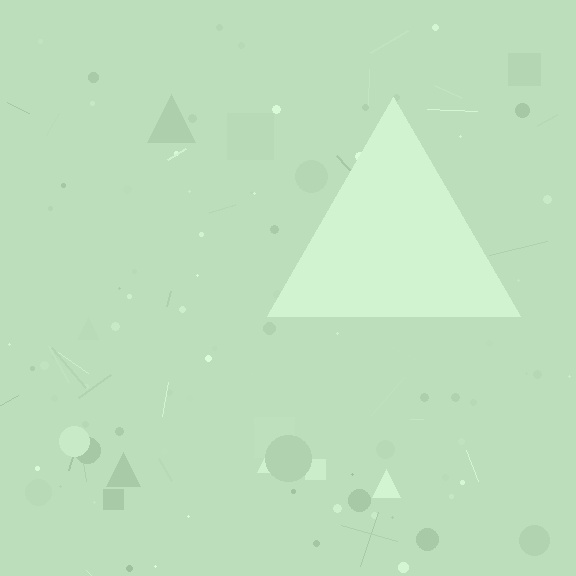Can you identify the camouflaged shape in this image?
The camouflaged shape is a triangle.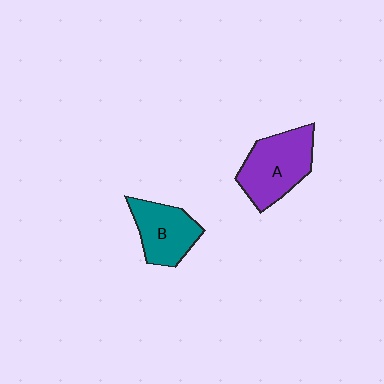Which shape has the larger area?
Shape A (purple).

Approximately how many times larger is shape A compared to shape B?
Approximately 1.3 times.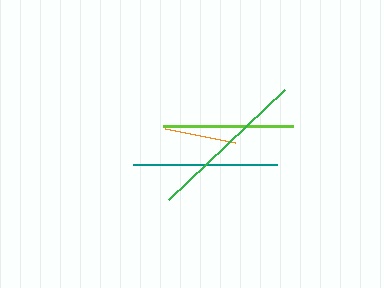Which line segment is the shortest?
The orange line is the shortest at approximately 72 pixels.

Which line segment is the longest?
The green line is the longest at approximately 160 pixels.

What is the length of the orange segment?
The orange segment is approximately 72 pixels long.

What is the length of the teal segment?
The teal segment is approximately 144 pixels long.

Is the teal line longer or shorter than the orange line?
The teal line is longer than the orange line.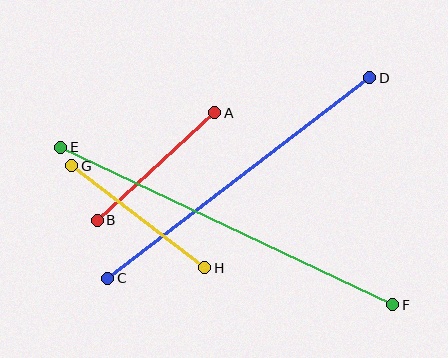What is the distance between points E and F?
The distance is approximately 367 pixels.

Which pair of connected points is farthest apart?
Points E and F are farthest apart.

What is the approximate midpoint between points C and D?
The midpoint is at approximately (239, 178) pixels.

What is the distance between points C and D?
The distance is approximately 330 pixels.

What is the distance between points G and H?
The distance is approximately 168 pixels.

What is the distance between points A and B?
The distance is approximately 159 pixels.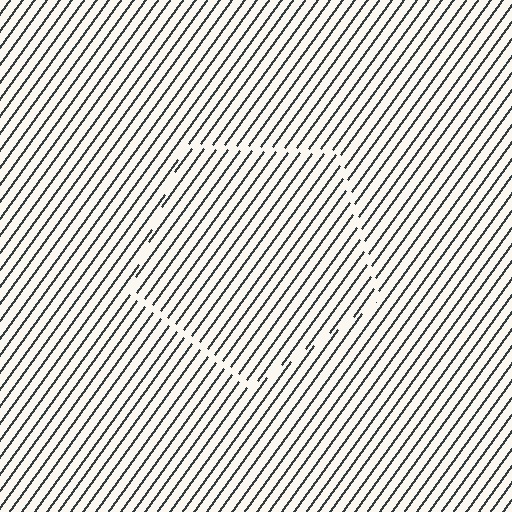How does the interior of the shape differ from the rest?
The interior of the shape contains the same grating, shifted by half a period — the contour is defined by the phase discontinuity where line-ends from the inner and outer gratings abut.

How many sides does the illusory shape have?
5 sides — the line-ends trace a pentagon.